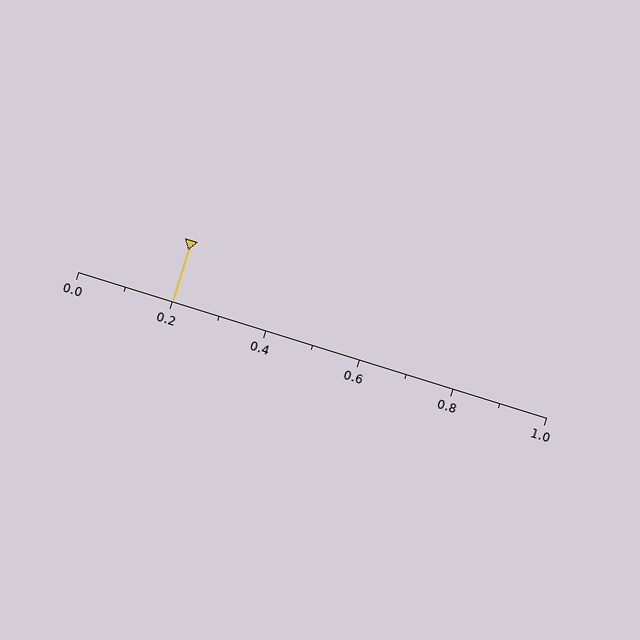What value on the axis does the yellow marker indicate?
The marker indicates approximately 0.2.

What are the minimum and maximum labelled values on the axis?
The axis runs from 0.0 to 1.0.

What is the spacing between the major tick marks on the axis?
The major ticks are spaced 0.2 apart.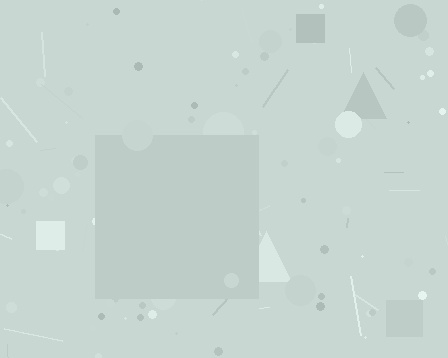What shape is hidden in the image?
A square is hidden in the image.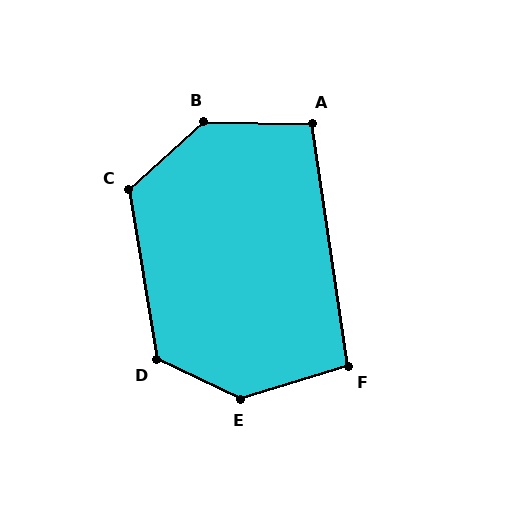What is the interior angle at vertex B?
Approximately 137 degrees (obtuse).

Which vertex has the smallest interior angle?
F, at approximately 99 degrees.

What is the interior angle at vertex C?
Approximately 123 degrees (obtuse).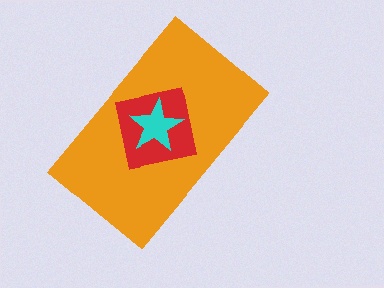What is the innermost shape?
The cyan star.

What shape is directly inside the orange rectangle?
The red square.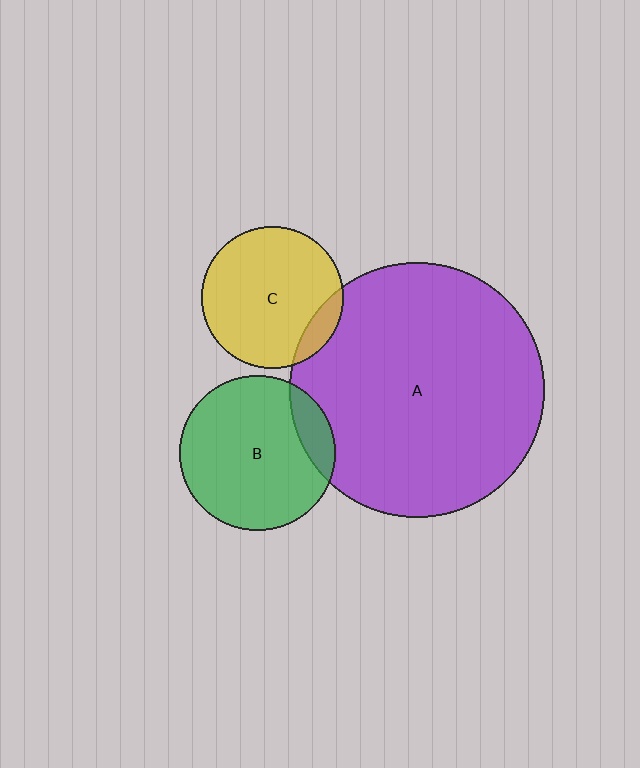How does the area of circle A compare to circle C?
Approximately 3.2 times.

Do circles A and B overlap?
Yes.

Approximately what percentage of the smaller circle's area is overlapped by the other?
Approximately 15%.